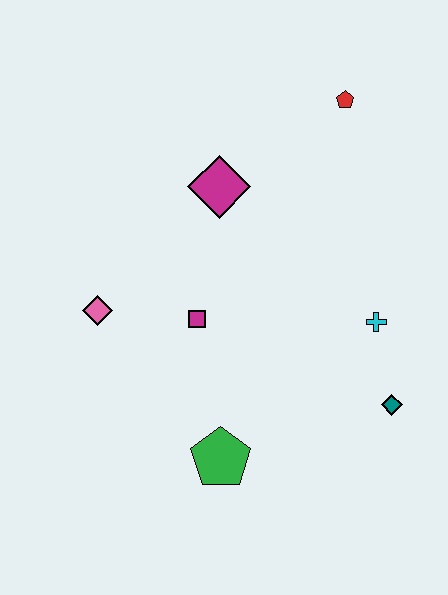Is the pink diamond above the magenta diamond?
No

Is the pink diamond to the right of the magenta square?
No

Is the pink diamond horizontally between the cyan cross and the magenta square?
No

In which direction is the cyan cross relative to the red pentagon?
The cyan cross is below the red pentagon.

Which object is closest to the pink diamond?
The magenta square is closest to the pink diamond.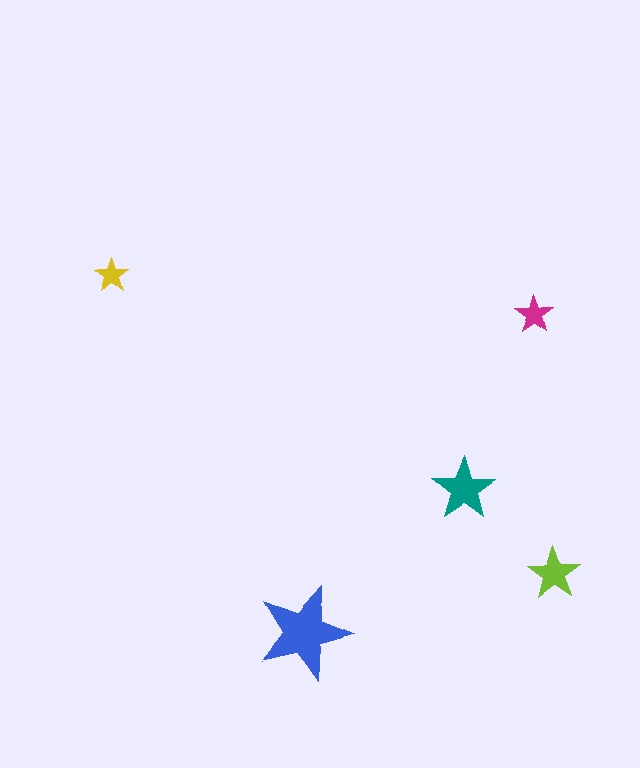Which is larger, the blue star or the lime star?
The blue one.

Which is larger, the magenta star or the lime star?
The lime one.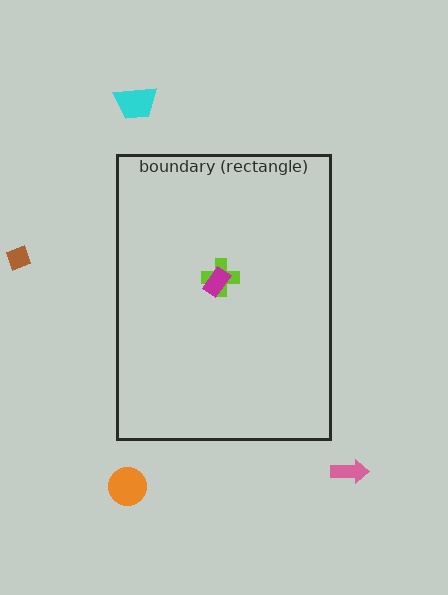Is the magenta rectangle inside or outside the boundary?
Inside.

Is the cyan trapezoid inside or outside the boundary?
Outside.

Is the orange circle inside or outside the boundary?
Outside.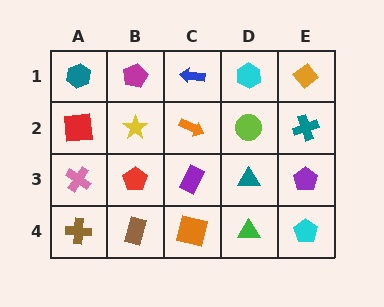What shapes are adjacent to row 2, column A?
A teal hexagon (row 1, column A), a pink cross (row 3, column A), a yellow star (row 2, column B).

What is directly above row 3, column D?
A lime circle.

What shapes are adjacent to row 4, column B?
A red pentagon (row 3, column B), a brown cross (row 4, column A), an orange square (row 4, column C).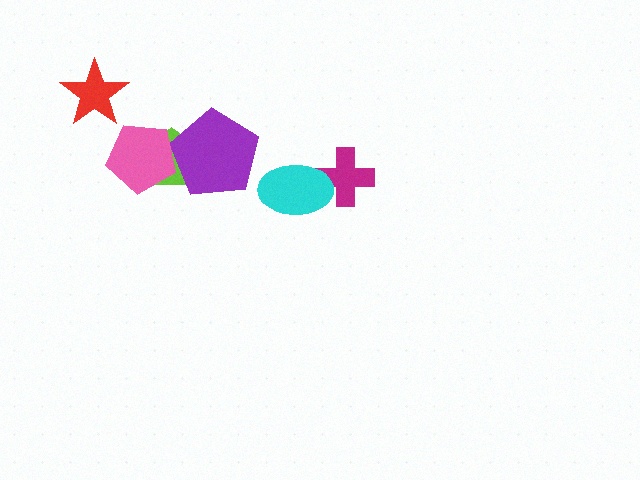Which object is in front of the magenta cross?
The cyan ellipse is in front of the magenta cross.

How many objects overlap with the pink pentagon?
2 objects overlap with the pink pentagon.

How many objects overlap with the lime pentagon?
2 objects overlap with the lime pentagon.